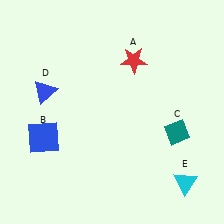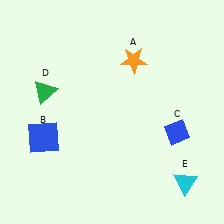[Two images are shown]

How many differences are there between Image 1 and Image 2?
There are 3 differences between the two images.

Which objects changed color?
A changed from red to orange. C changed from teal to blue. D changed from blue to green.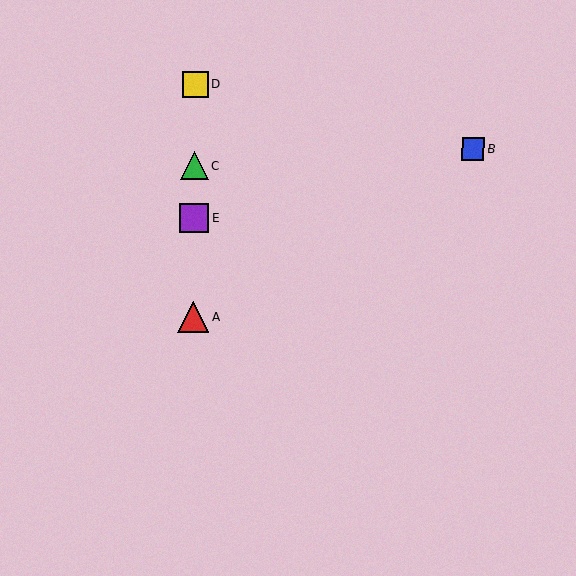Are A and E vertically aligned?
Yes, both are at x≈193.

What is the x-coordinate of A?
Object A is at x≈193.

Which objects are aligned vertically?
Objects A, C, D, E are aligned vertically.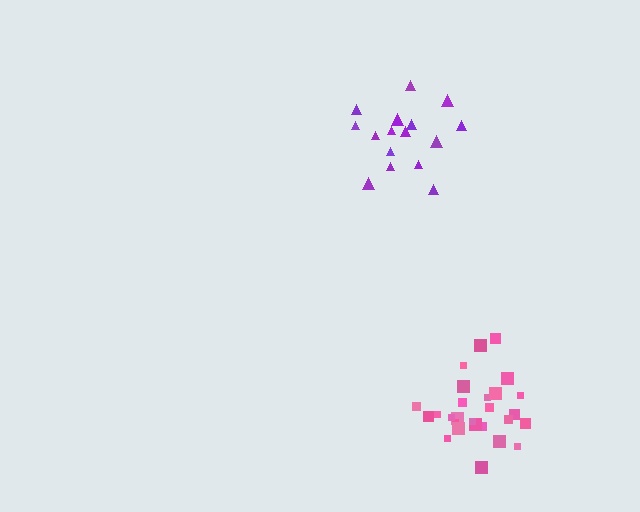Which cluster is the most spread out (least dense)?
Purple.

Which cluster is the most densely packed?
Pink.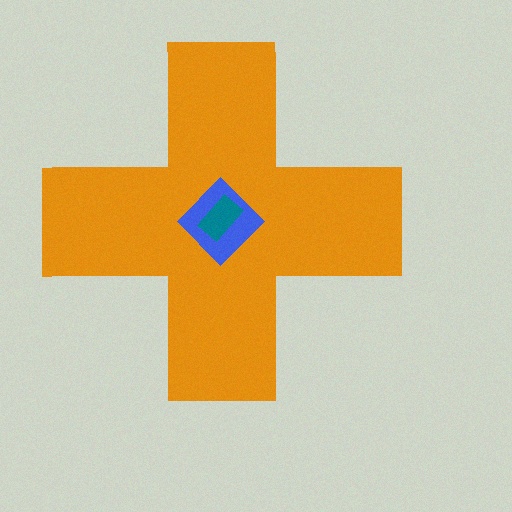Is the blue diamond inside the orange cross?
Yes.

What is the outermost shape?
The orange cross.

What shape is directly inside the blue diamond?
The teal rectangle.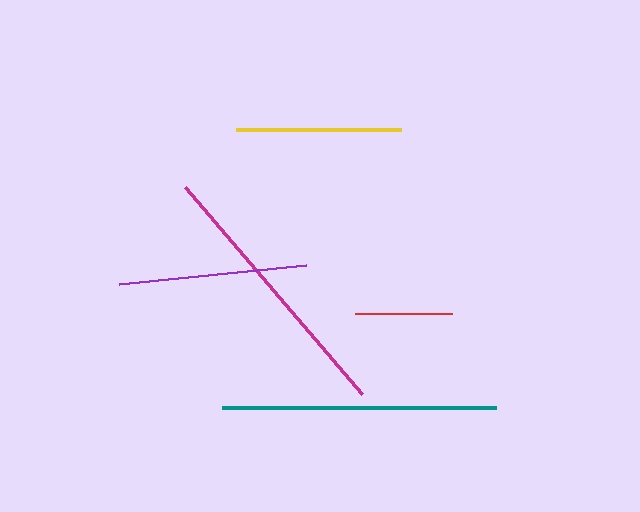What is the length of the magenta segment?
The magenta segment is approximately 273 pixels long.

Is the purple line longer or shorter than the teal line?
The teal line is longer than the purple line.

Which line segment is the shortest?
The red line is the shortest at approximately 97 pixels.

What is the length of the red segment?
The red segment is approximately 97 pixels long.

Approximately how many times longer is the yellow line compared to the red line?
The yellow line is approximately 1.7 times the length of the red line.